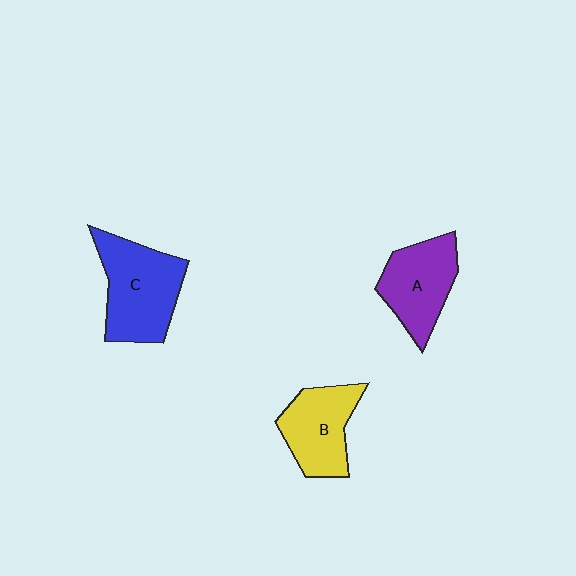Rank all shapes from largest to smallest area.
From largest to smallest: C (blue), A (purple), B (yellow).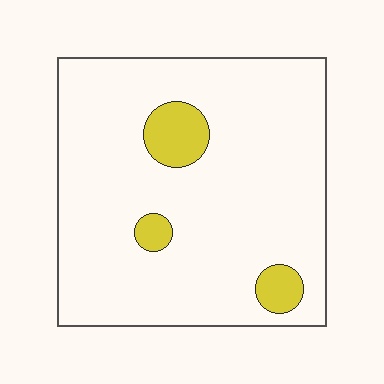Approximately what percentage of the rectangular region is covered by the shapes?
Approximately 10%.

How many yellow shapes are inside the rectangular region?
3.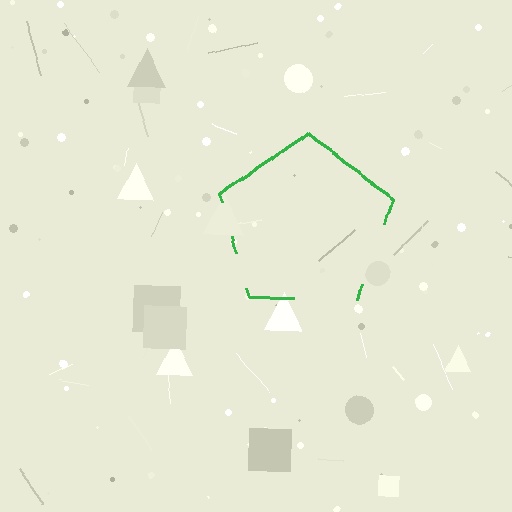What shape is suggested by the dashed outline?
The dashed outline suggests a pentagon.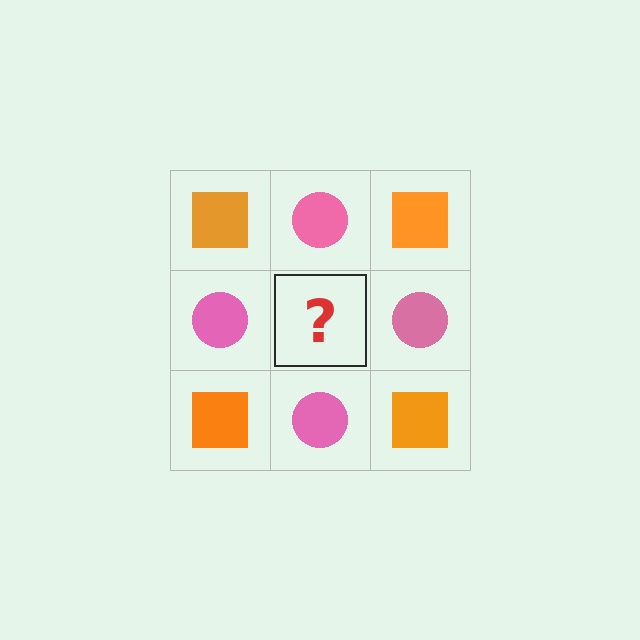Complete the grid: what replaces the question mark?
The question mark should be replaced with an orange square.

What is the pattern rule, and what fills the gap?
The rule is that it alternates orange square and pink circle in a checkerboard pattern. The gap should be filled with an orange square.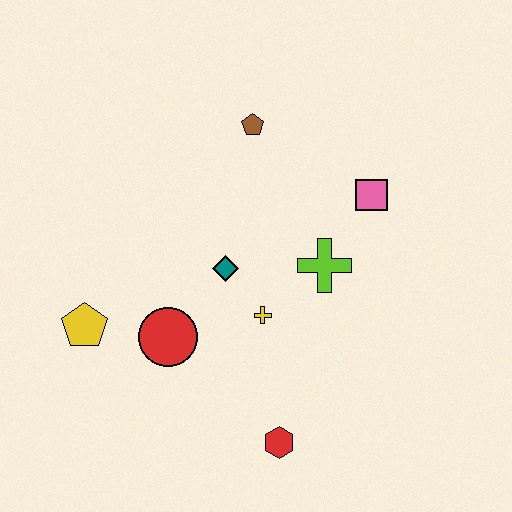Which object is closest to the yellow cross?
The teal diamond is closest to the yellow cross.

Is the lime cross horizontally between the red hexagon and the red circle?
No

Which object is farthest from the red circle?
The pink square is farthest from the red circle.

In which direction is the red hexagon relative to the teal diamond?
The red hexagon is below the teal diamond.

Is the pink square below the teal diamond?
No